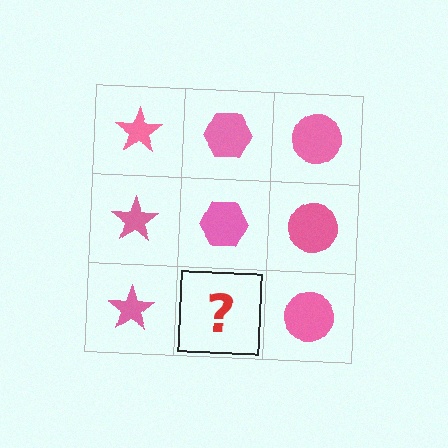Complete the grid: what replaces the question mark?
The question mark should be replaced with a pink hexagon.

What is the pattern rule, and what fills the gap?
The rule is that each column has a consistent shape. The gap should be filled with a pink hexagon.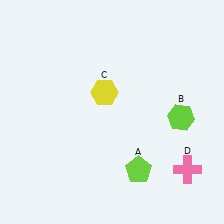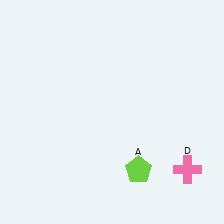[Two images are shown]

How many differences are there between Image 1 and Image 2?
There are 2 differences between the two images.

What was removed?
The yellow hexagon (C), the lime hexagon (B) were removed in Image 2.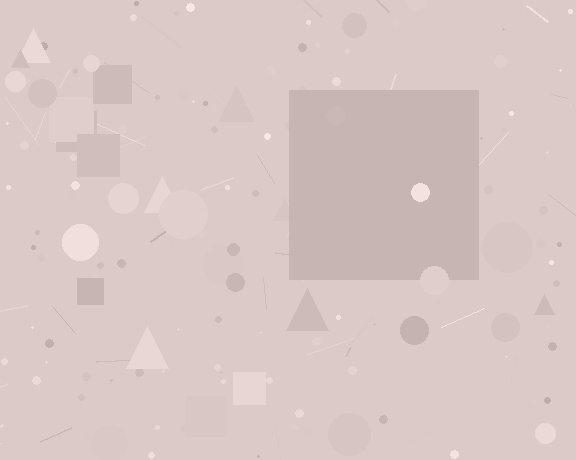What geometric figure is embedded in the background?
A square is embedded in the background.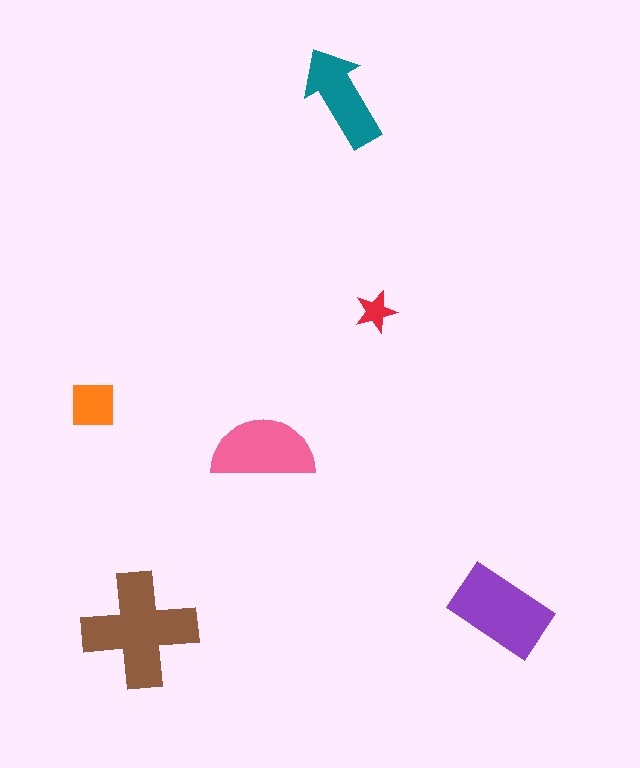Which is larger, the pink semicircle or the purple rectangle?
The purple rectangle.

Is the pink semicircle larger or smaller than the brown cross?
Smaller.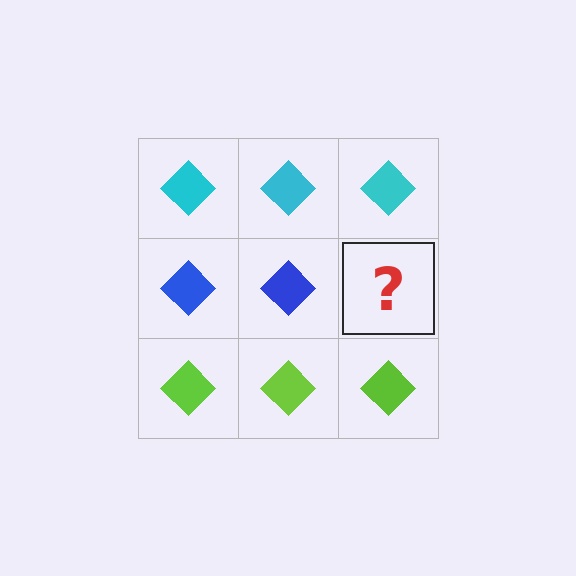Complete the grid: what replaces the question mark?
The question mark should be replaced with a blue diamond.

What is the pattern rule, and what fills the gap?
The rule is that each row has a consistent color. The gap should be filled with a blue diamond.